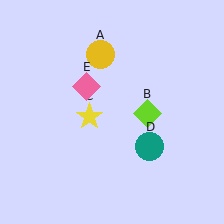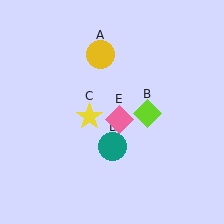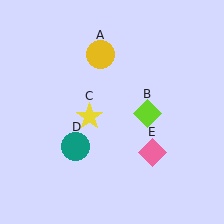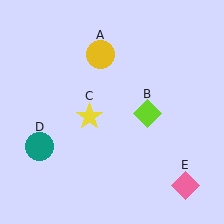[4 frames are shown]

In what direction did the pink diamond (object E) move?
The pink diamond (object E) moved down and to the right.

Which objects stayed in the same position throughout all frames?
Yellow circle (object A) and lime diamond (object B) and yellow star (object C) remained stationary.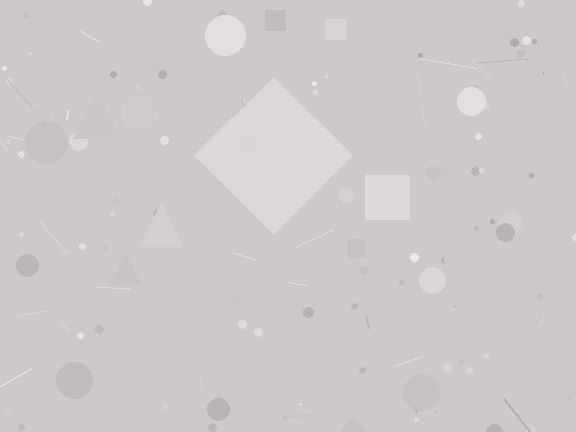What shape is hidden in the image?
A diamond is hidden in the image.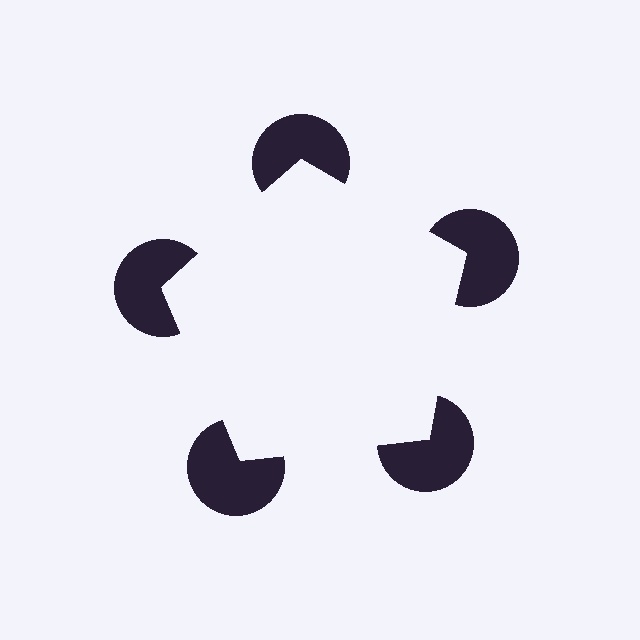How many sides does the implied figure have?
5 sides.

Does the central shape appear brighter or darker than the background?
It typically appears slightly brighter than the background, even though no actual brightness change is drawn.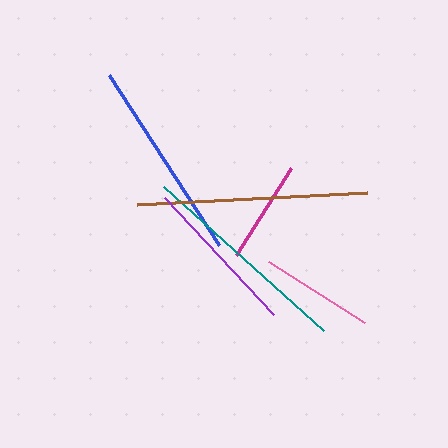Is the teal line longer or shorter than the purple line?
The teal line is longer than the purple line.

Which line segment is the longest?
The brown line is the longest at approximately 230 pixels.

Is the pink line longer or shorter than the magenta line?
The pink line is longer than the magenta line.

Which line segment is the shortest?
The magenta line is the shortest at approximately 103 pixels.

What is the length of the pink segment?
The pink segment is approximately 114 pixels long.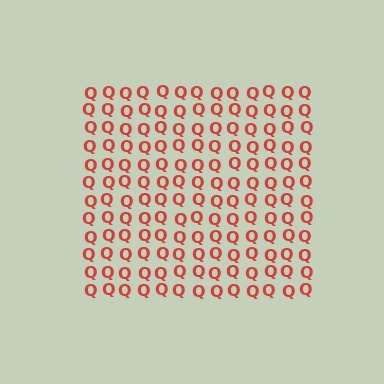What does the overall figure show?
The overall figure shows a square.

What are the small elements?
The small elements are letter Q's.